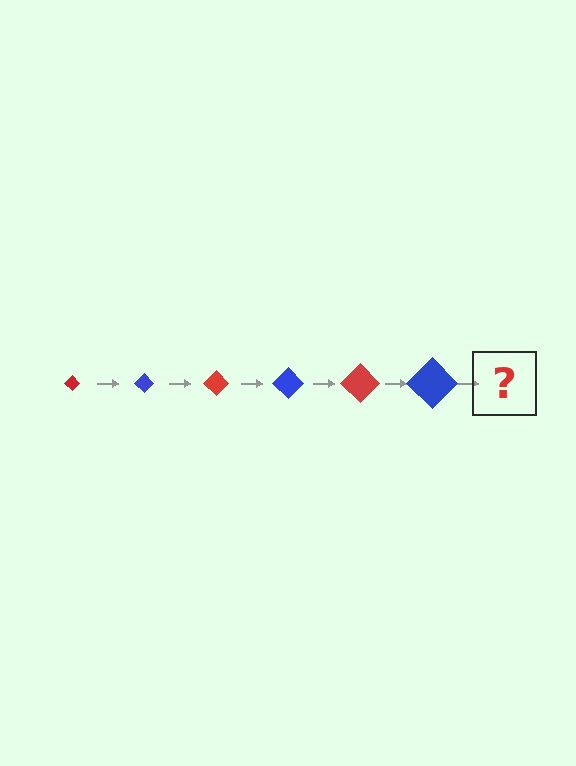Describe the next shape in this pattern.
It should be a red diamond, larger than the previous one.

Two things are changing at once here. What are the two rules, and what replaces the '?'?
The two rules are that the diamond grows larger each step and the color cycles through red and blue. The '?' should be a red diamond, larger than the previous one.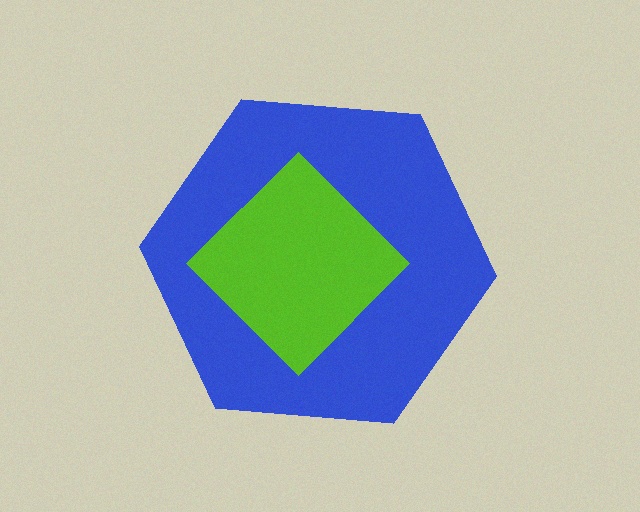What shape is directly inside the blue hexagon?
The lime diamond.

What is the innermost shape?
The lime diamond.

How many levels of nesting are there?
2.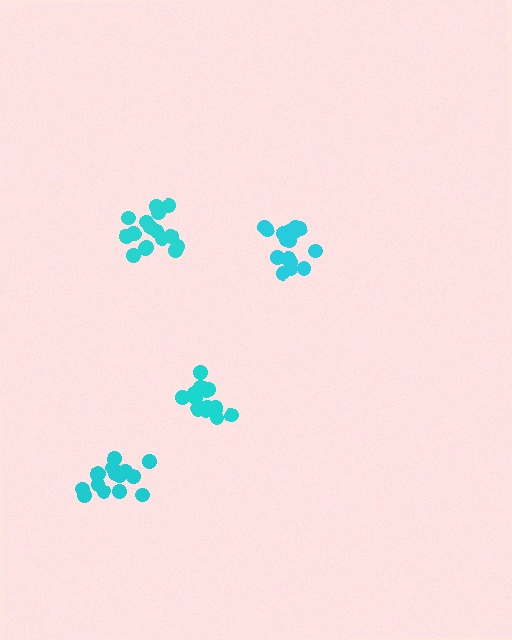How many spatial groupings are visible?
There are 4 spatial groupings.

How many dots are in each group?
Group 1: 18 dots, Group 2: 15 dots, Group 3: 15 dots, Group 4: 16 dots (64 total).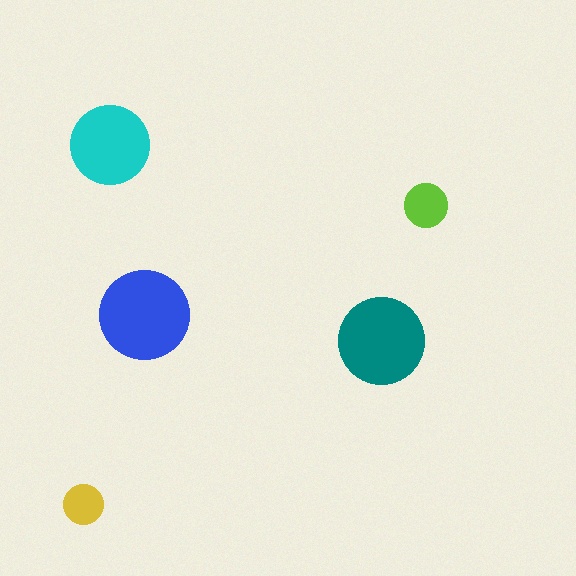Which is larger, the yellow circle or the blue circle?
The blue one.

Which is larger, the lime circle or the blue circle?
The blue one.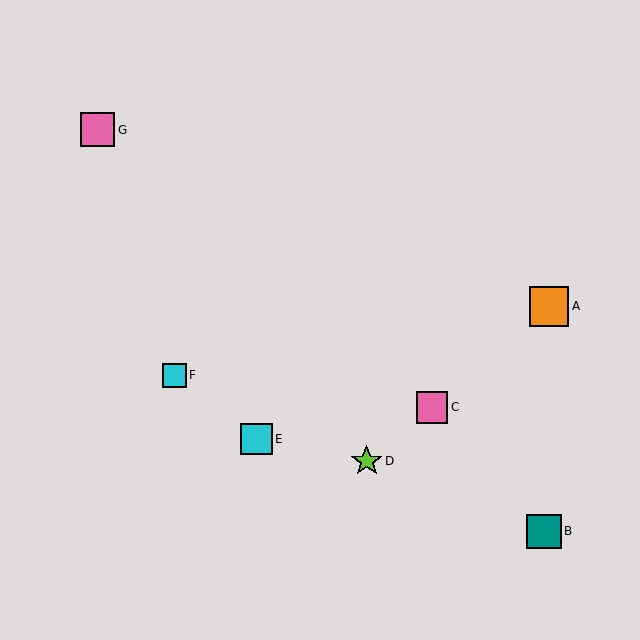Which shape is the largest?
The orange square (labeled A) is the largest.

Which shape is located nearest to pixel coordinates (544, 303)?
The orange square (labeled A) at (549, 306) is nearest to that location.